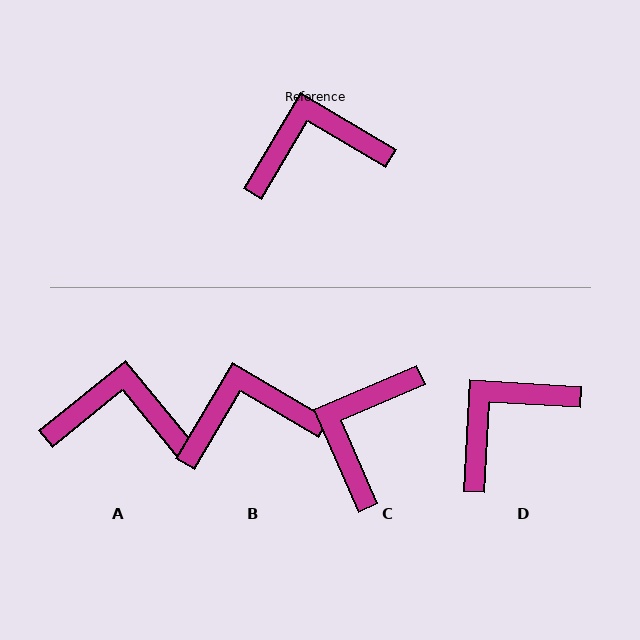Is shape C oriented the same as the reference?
No, it is off by about 54 degrees.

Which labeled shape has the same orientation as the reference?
B.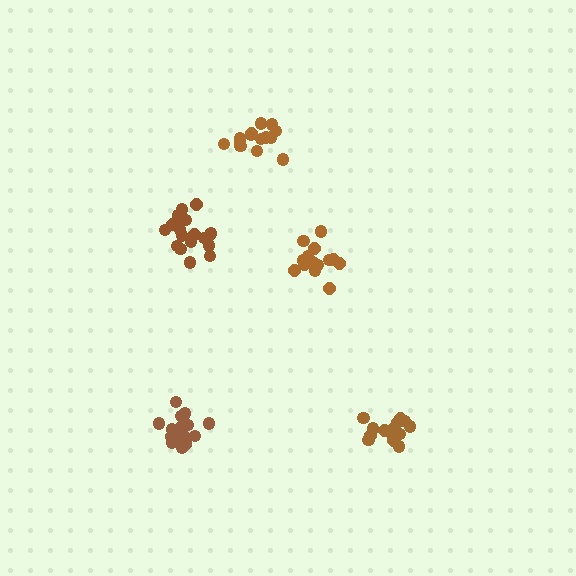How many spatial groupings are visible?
There are 5 spatial groupings.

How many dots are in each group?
Group 1: 19 dots, Group 2: 16 dots, Group 3: 18 dots, Group 4: 18 dots, Group 5: 14 dots (85 total).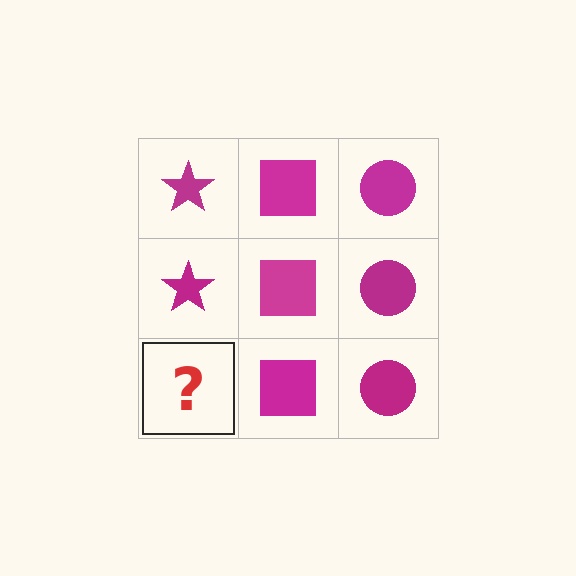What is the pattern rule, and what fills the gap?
The rule is that each column has a consistent shape. The gap should be filled with a magenta star.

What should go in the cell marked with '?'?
The missing cell should contain a magenta star.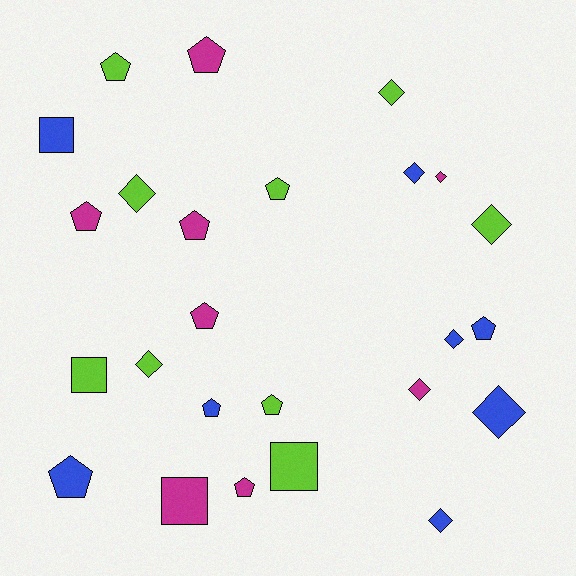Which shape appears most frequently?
Pentagon, with 11 objects.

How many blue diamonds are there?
There are 4 blue diamonds.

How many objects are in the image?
There are 25 objects.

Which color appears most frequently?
Lime, with 9 objects.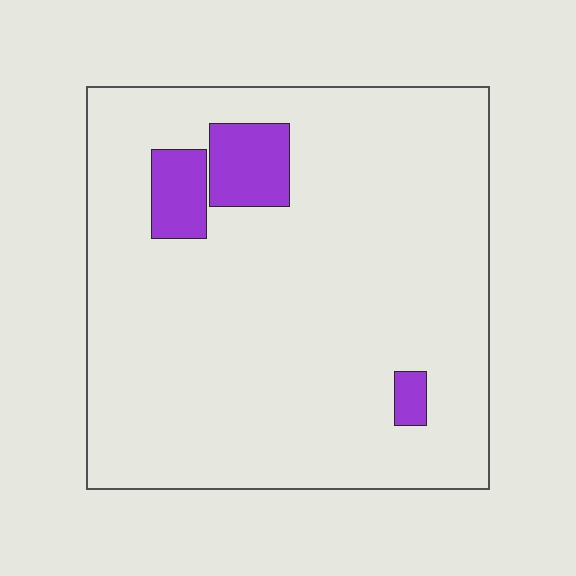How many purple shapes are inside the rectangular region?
3.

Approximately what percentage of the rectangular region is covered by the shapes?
Approximately 10%.